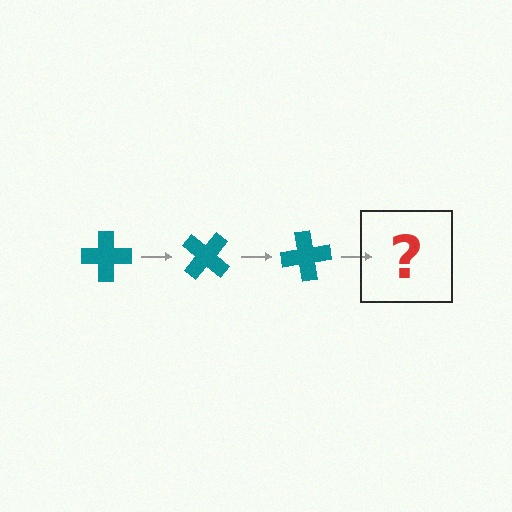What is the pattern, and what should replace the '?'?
The pattern is that the cross rotates 40 degrees each step. The '?' should be a teal cross rotated 120 degrees.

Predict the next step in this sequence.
The next step is a teal cross rotated 120 degrees.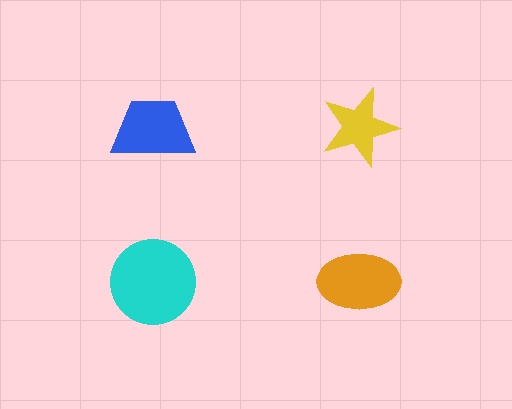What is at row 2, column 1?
A cyan circle.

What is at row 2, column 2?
An orange ellipse.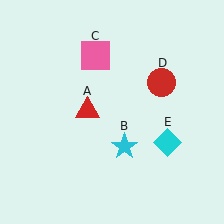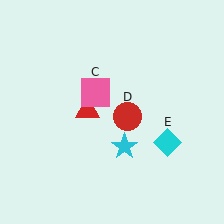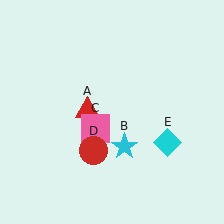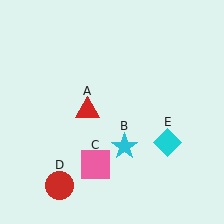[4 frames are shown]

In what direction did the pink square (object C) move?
The pink square (object C) moved down.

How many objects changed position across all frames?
2 objects changed position: pink square (object C), red circle (object D).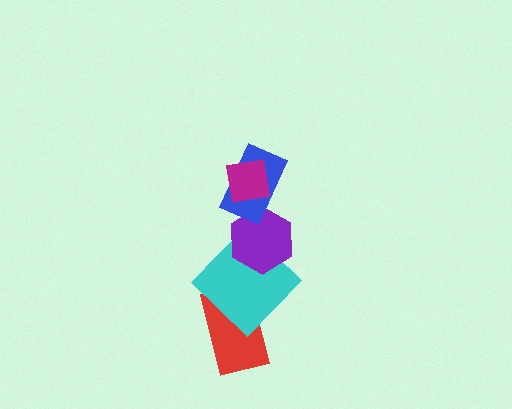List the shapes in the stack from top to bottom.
From top to bottom: the magenta square, the blue rectangle, the purple hexagon, the cyan diamond, the red rectangle.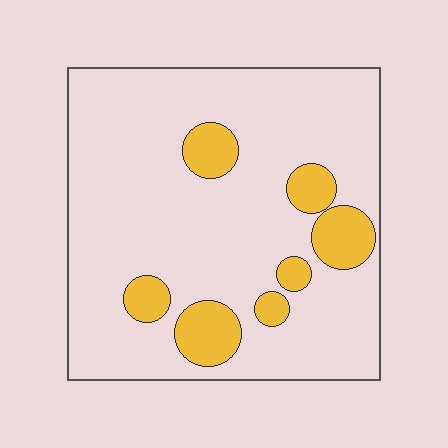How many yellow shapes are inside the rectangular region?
7.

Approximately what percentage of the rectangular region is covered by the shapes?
Approximately 15%.